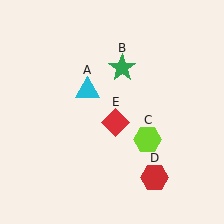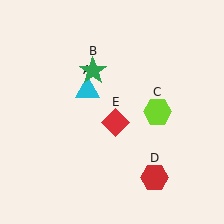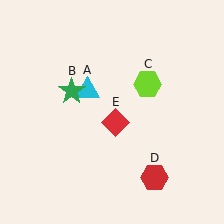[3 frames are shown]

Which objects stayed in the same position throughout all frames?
Cyan triangle (object A) and red hexagon (object D) and red diamond (object E) remained stationary.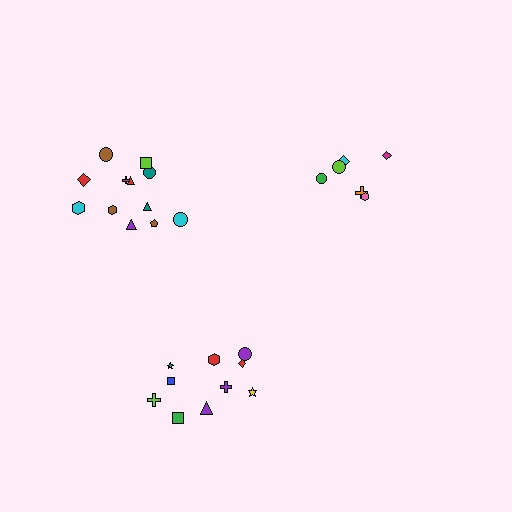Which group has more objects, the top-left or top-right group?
The top-left group.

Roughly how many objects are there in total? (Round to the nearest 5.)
Roughly 30 objects in total.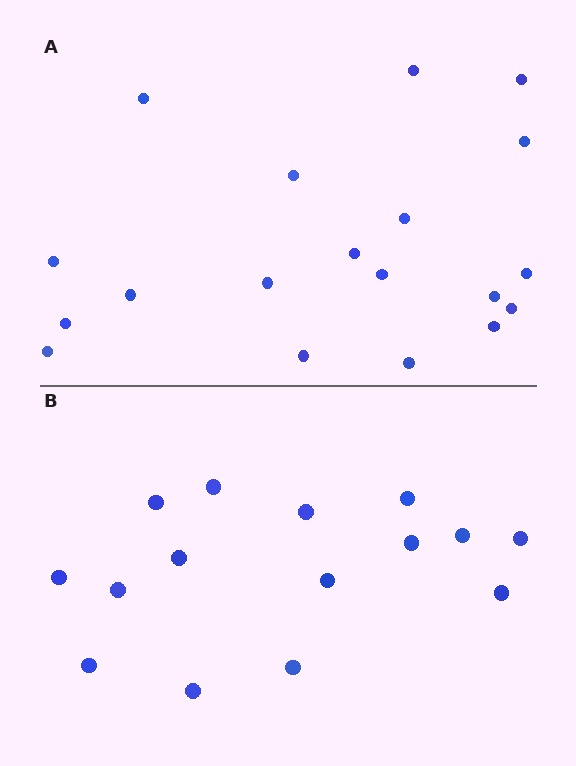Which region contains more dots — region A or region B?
Region A (the top region) has more dots.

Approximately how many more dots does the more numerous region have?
Region A has about 4 more dots than region B.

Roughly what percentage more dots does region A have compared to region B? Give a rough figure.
About 25% more.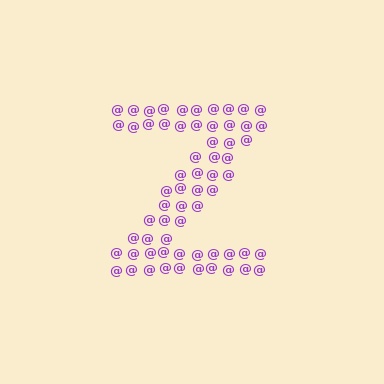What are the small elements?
The small elements are at signs.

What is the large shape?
The large shape is the letter Z.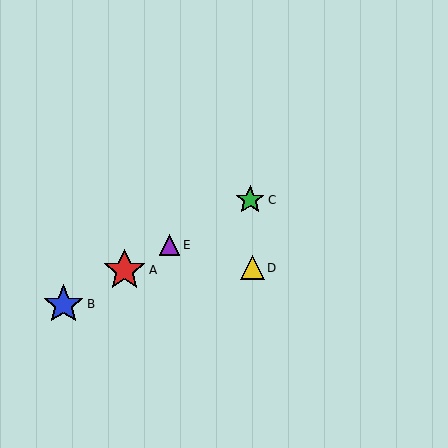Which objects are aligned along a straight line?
Objects A, B, C, E are aligned along a straight line.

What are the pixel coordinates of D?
Object D is at (252, 268).